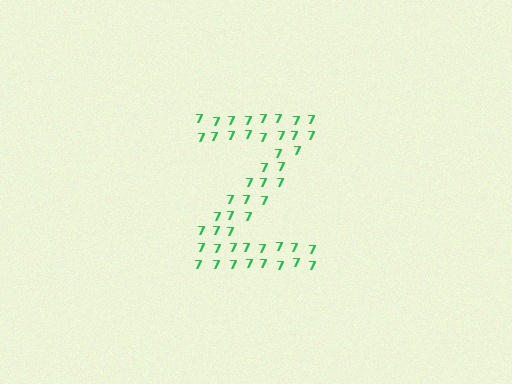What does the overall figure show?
The overall figure shows the letter Z.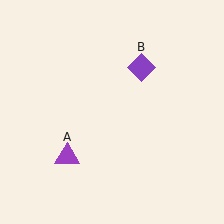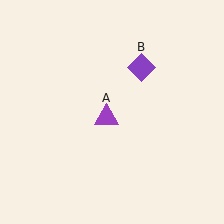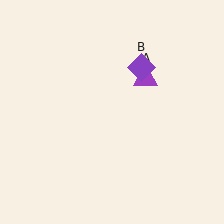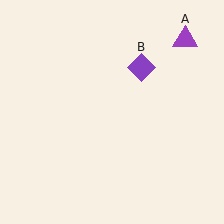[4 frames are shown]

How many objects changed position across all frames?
1 object changed position: purple triangle (object A).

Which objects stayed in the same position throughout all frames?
Purple diamond (object B) remained stationary.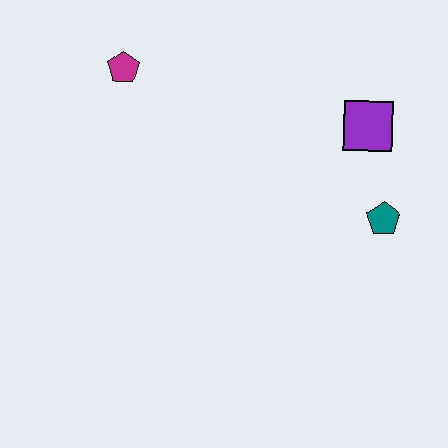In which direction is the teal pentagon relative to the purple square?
The teal pentagon is below the purple square.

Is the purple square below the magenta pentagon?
Yes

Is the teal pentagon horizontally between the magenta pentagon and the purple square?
No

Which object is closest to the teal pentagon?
The purple square is closest to the teal pentagon.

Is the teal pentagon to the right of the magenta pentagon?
Yes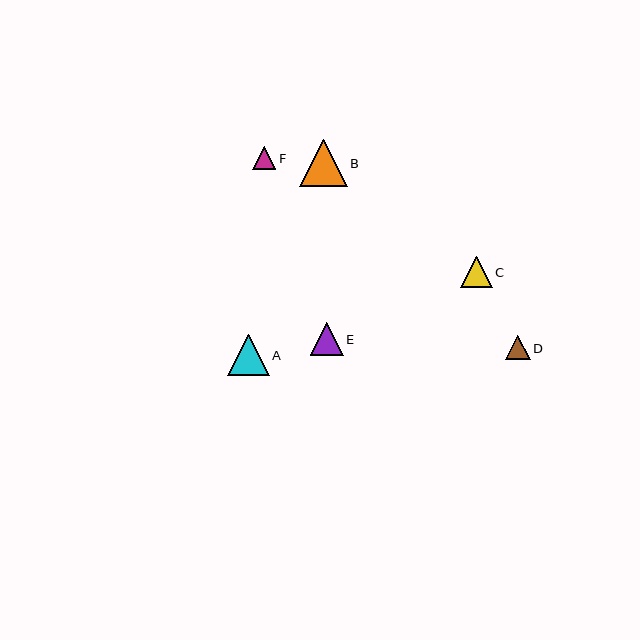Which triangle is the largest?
Triangle B is the largest with a size of approximately 48 pixels.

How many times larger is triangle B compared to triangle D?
Triangle B is approximately 2.0 times the size of triangle D.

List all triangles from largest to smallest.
From largest to smallest: B, A, E, C, D, F.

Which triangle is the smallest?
Triangle F is the smallest with a size of approximately 23 pixels.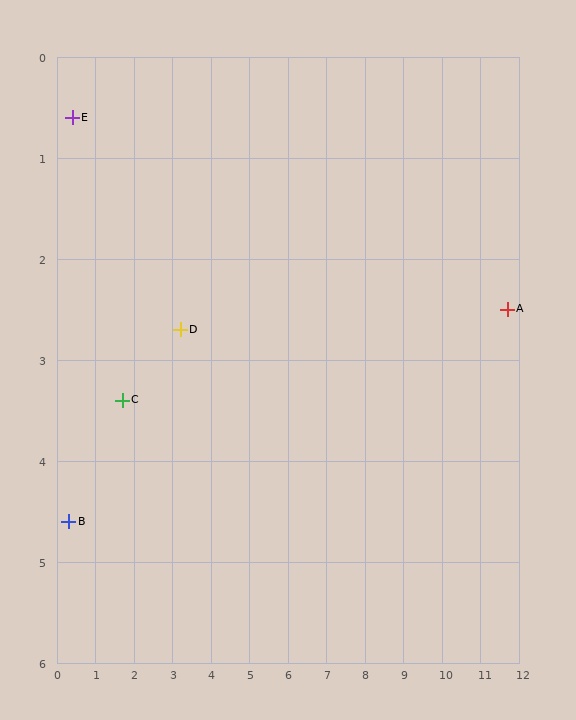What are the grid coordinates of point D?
Point D is at approximately (3.2, 2.7).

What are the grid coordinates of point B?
Point B is at approximately (0.3, 4.6).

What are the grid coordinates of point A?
Point A is at approximately (11.7, 2.5).